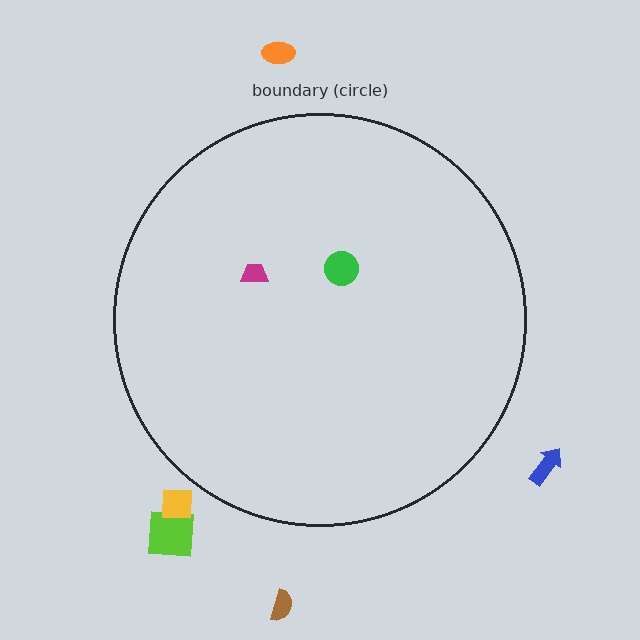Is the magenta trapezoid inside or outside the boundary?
Inside.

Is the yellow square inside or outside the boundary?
Outside.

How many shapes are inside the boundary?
2 inside, 5 outside.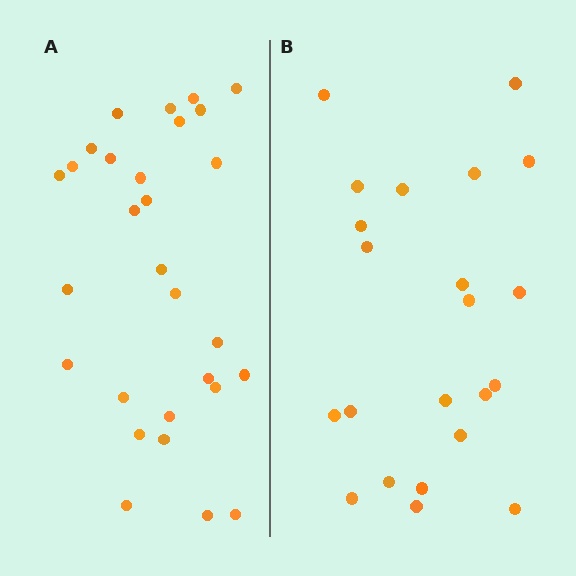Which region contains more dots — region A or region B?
Region A (the left region) has more dots.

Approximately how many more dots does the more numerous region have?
Region A has roughly 8 or so more dots than region B.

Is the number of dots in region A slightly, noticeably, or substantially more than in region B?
Region A has noticeably more, but not dramatically so. The ratio is roughly 1.3 to 1.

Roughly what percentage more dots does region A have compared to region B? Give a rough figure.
About 30% more.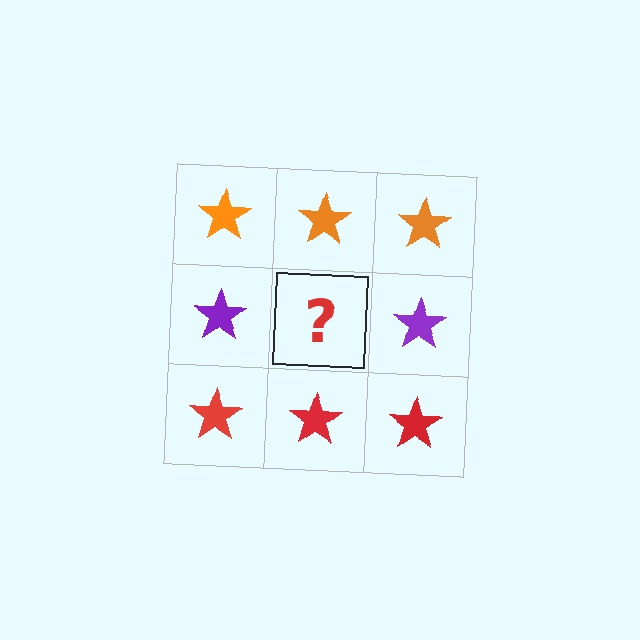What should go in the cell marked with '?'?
The missing cell should contain a purple star.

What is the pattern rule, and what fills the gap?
The rule is that each row has a consistent color. The gap should be filled with a purple star.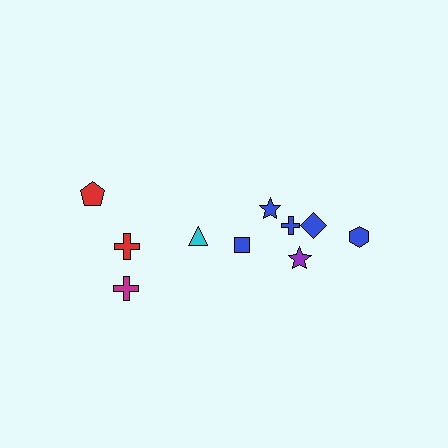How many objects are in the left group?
There are 4 objects.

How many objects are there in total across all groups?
There are 10 objects.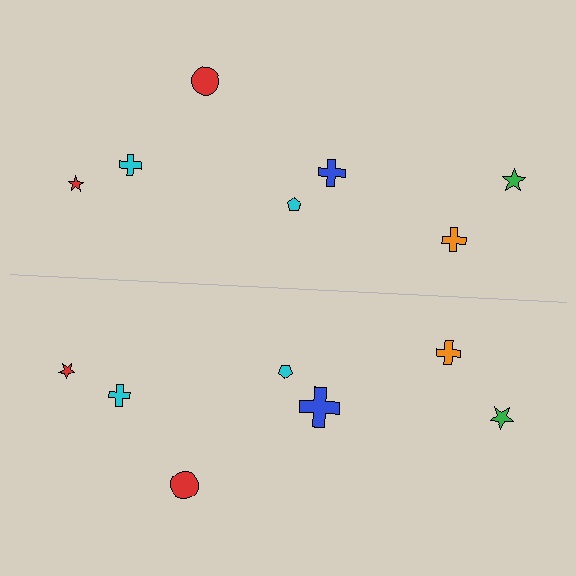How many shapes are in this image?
There are 14 shapes in this image.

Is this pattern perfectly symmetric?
No, the pattern is not perfectly symmetric. The blue cross on the bottom side has a different size than its mirror counterpart.